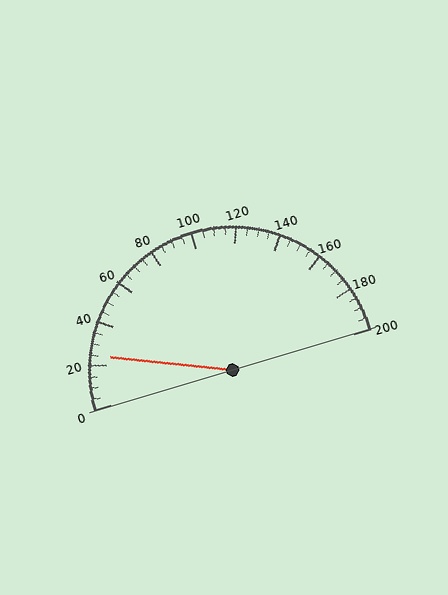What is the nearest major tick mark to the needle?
The nearest major tick mark is 20.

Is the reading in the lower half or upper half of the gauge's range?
The reading is in the lower half of the range (0 to 200).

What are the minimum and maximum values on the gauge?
The gauge ranges from 0 to 200.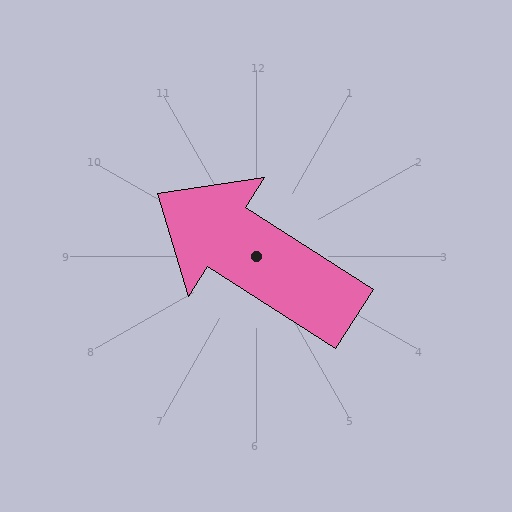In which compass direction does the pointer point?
Northwest.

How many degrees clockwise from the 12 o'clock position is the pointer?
Approximately 303 degrees.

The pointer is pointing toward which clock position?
Roughly 10 o'clock.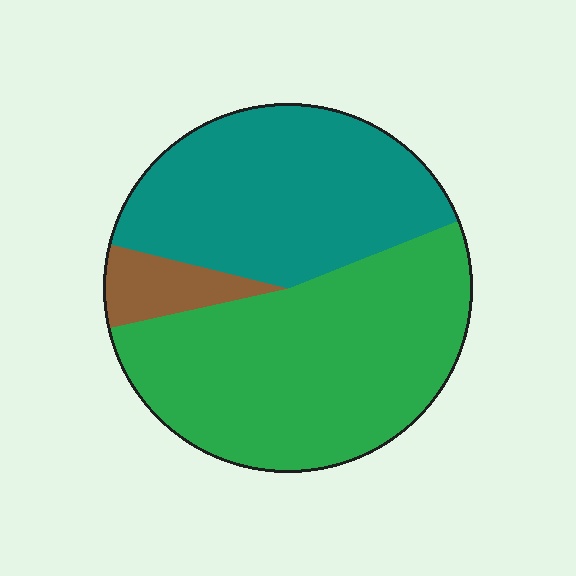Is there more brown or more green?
Green.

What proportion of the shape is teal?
Teal takes up about two fifths (2/5) of the shape.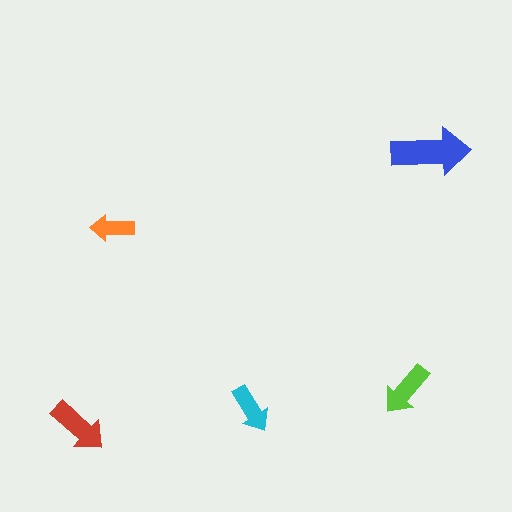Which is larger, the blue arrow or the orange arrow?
The blue one.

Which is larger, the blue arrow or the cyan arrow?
The blue one.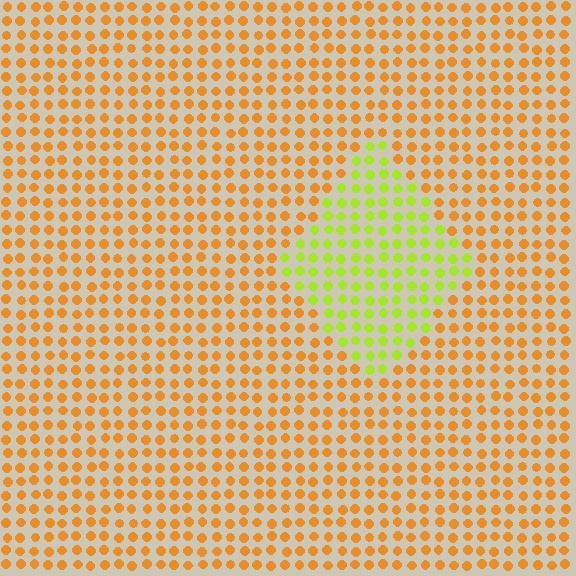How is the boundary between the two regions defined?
The boundary is defined purely by a slight shift in hue (about 50 degrees). Spacing, size, and orientation are identical on both sides.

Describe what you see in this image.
The image is filled with small orange elements in a uniform arrangement. A diamond-shaped region is visible where the elements are tinted to a slightly different hue, forming a subtle color boundary.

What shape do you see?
I see a diamond.